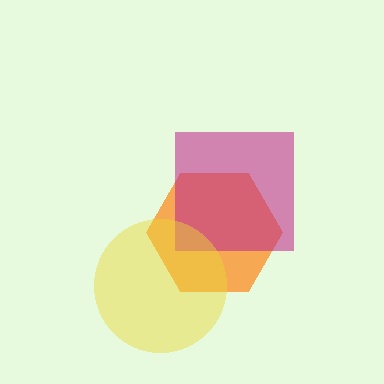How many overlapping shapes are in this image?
There are 3 overlapping shapes in the image.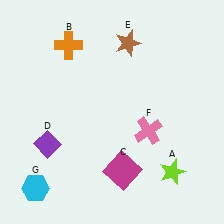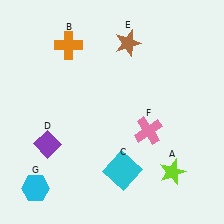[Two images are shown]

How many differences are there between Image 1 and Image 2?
There is 1 difference between the two images.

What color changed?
The square (C) changed from magenta in Image 1 to cyan in Image 2.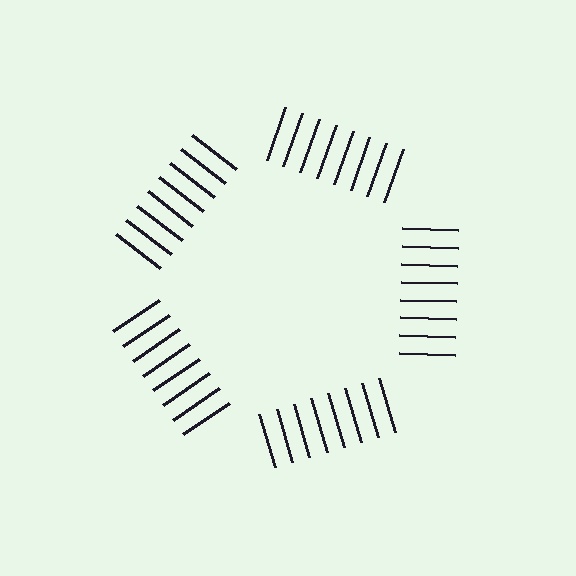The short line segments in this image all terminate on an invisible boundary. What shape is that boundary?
An illusory pentagon — the line segments terminate on its edges but no continuous stroke is drawn.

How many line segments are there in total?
40 — 8 along each of the 5 edges.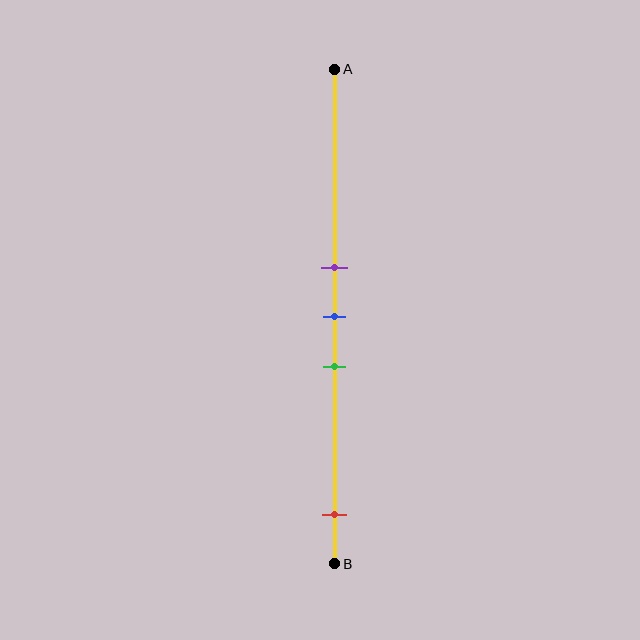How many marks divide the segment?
There are 4 marks dividing the segment.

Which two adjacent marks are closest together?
The purple and blue marks are the closest adjacent pair.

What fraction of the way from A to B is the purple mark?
The purple mark is approximately 40% (0.4) of the way from A to B.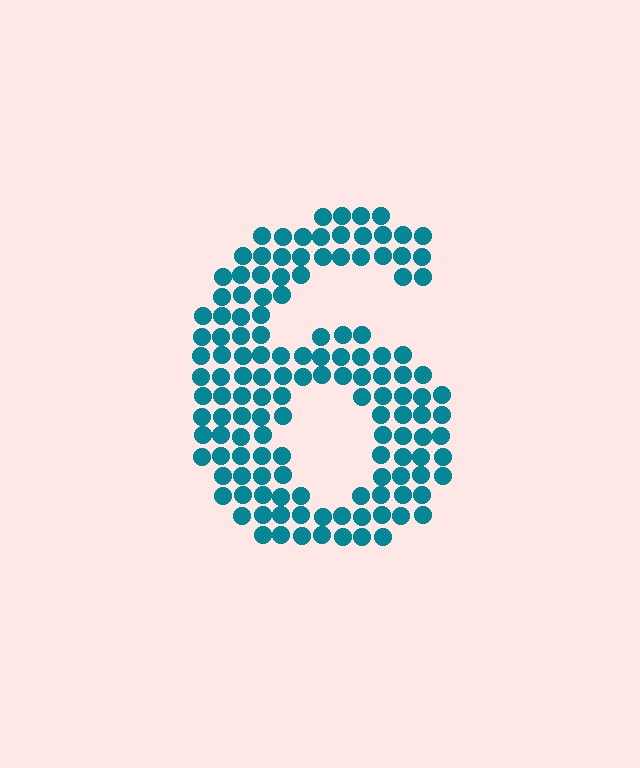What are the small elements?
The small elements are circles.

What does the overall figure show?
The overall figure shows the digit 6.